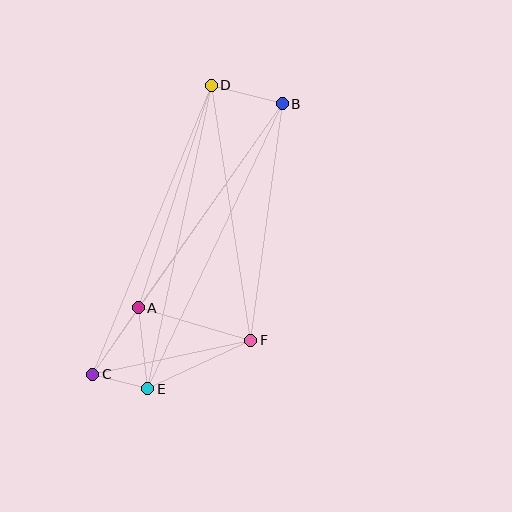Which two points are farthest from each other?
Points B and C are farthest from each other.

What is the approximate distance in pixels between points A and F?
The distance between A and F is approximately 117 pixels.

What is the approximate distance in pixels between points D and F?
The distance between D and F is approximately 258 pixels.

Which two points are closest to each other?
Points C and E are closest to each other.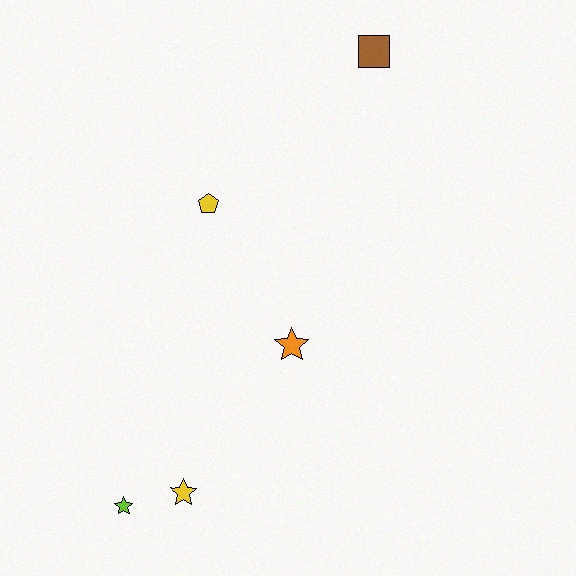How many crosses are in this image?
There are no crosses.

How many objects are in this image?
There are 5 objects.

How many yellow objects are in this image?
There are 2 yellow objects.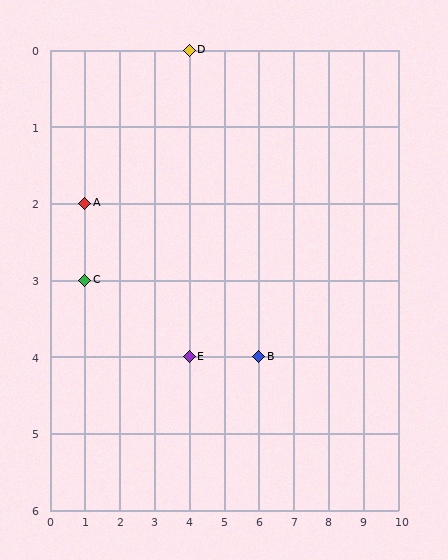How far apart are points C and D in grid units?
Points C and D are 3 columns and 3 rows apart (about 4.2 grid units diagonally).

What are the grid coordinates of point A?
Point A is at grid coordinates (1, 2).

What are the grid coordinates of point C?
Point C is at grid coordinates (1, 3).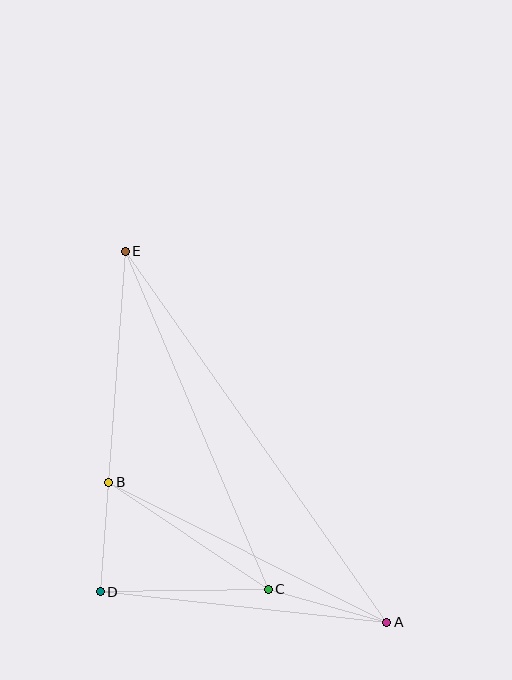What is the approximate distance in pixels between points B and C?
The distance between B and C is approximately 192 pixels.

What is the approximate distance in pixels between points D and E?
The distance between D and E is approximately 341 pixels.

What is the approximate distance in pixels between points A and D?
The distance between A and D is approximately 288 pixels.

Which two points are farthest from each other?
Points A and E are farthest from each other.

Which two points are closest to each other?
Points B and D are closest to each other.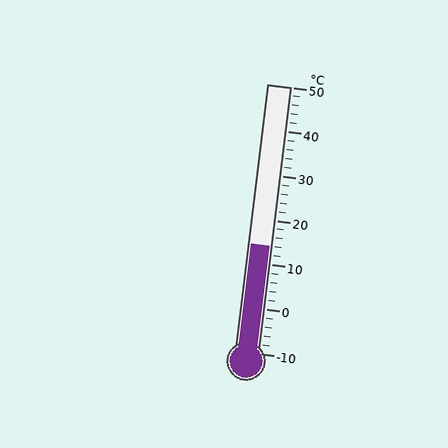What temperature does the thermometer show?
The thermometer shows approximately 14°C.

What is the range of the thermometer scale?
The thermometer scale ranges from -10°C to 50°C.